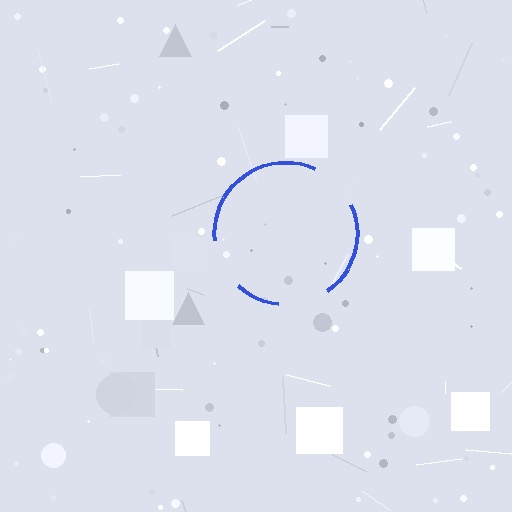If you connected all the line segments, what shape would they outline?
They would outline a circle.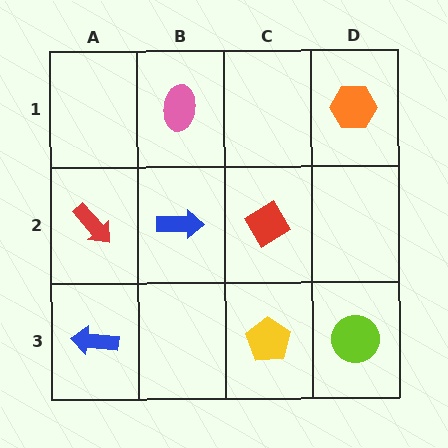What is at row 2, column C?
A red diamond.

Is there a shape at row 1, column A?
No, that cell is empty.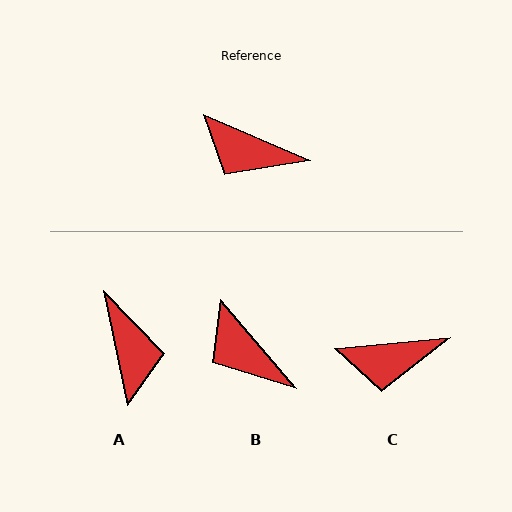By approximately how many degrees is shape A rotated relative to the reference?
Approximately 125 degrees counter-clockwise.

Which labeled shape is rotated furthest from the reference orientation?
A, about 125 degrees away.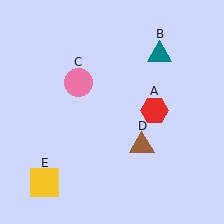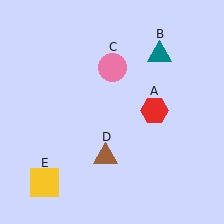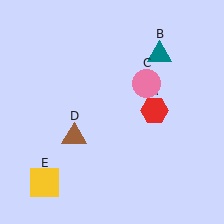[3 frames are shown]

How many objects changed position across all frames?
2 objects changed position: pink circle (object C), brown triangle (object D).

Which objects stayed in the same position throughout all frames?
Red hexagon (object A) and teal triangle (object B) and yellow square (object E) remained stationary.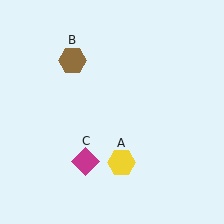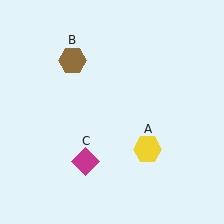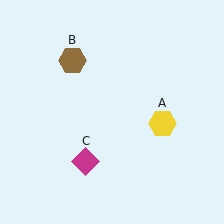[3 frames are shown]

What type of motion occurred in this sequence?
The yellow hexagon (object A) rotated counterclockwise around the center of the scene.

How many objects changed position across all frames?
1 object changed position: yellow hexagon (object A).